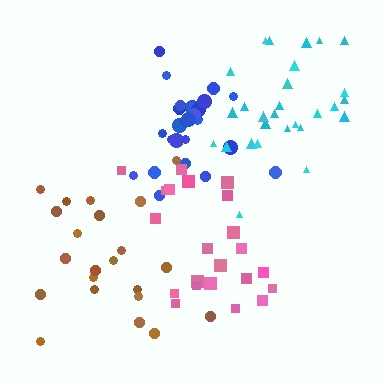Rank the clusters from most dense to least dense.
blue, cyan, pink, brown.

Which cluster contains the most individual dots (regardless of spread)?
Blue (28).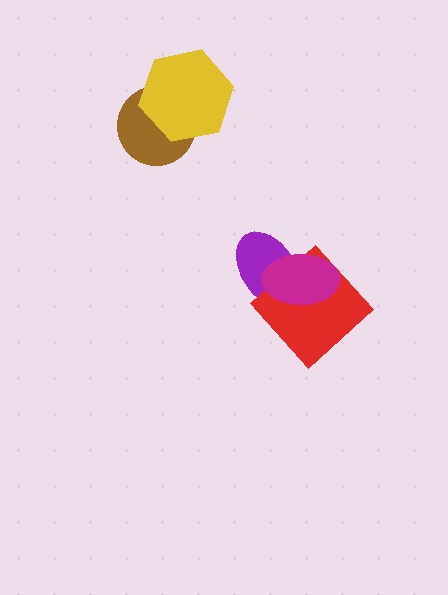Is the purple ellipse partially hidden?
Yes, it is partially covered by another shape.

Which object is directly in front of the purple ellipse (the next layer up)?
The red diamond is directly in front of the purple ellipse.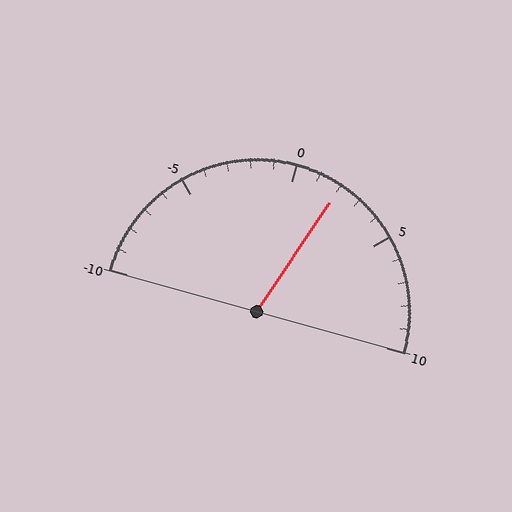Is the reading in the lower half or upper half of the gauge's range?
The reading is in the upper half of the range (-10 to 10).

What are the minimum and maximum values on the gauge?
The gauge ranges from -10 to 10.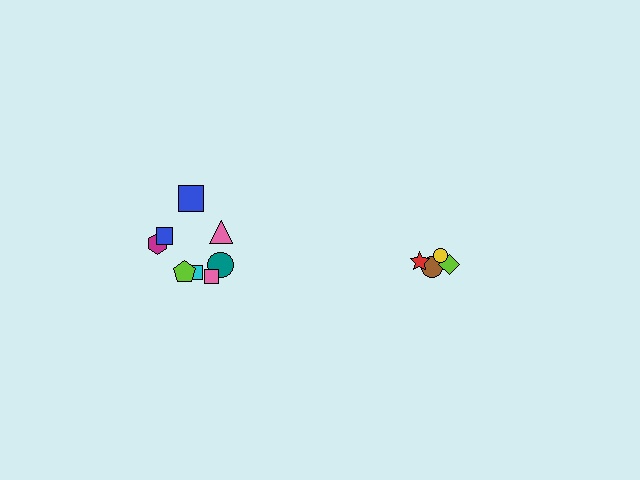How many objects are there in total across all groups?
There are 12 objects.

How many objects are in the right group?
There are 4 objects.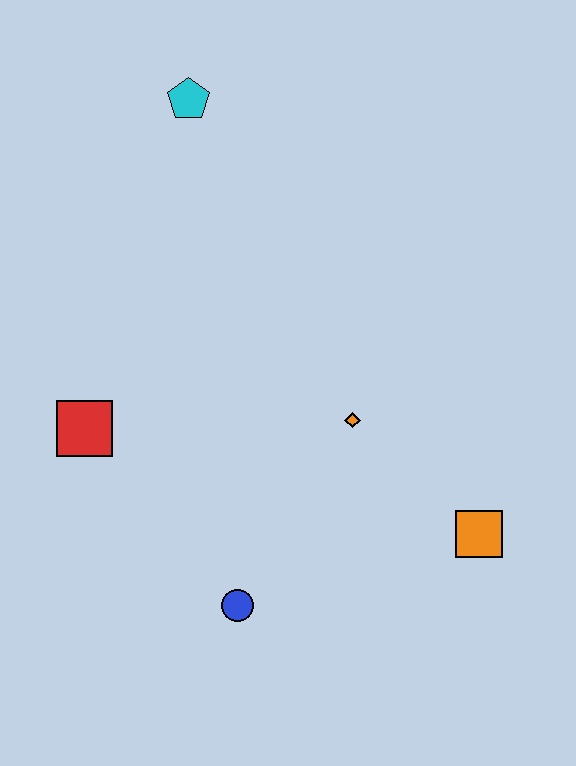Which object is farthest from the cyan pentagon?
The orange square is farthest from the cyan pentagon.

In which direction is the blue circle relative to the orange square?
The blue circle is to the left of the orange square.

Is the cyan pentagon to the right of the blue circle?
No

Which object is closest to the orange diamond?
The orange square is closest to the orange diamond.